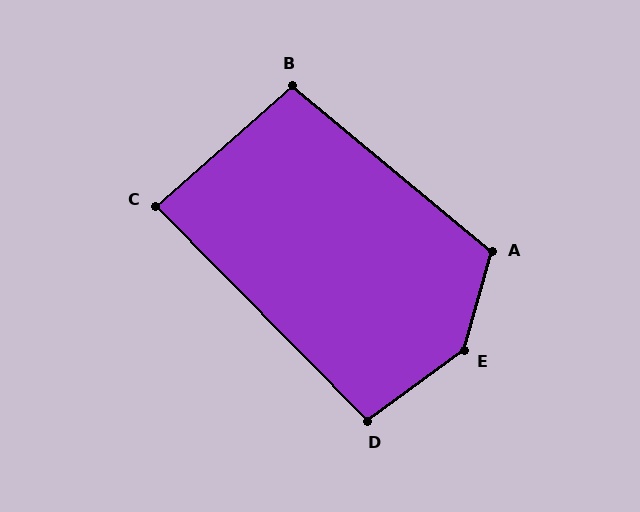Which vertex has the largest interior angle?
E, at approximately 142 degrees.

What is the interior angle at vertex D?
Approximately 98 degrees (obtuse).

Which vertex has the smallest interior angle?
C, at approximately 87 degrees.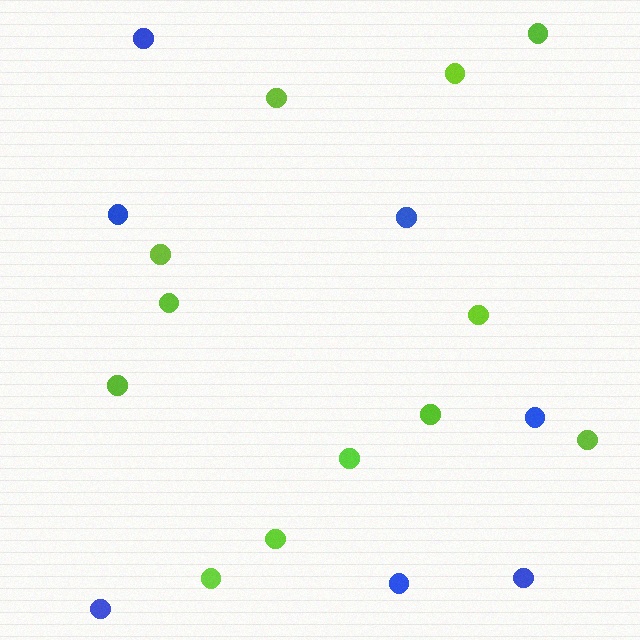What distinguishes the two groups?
There are 2 groups: one group of blue circles (7) and one group of lime circles (12).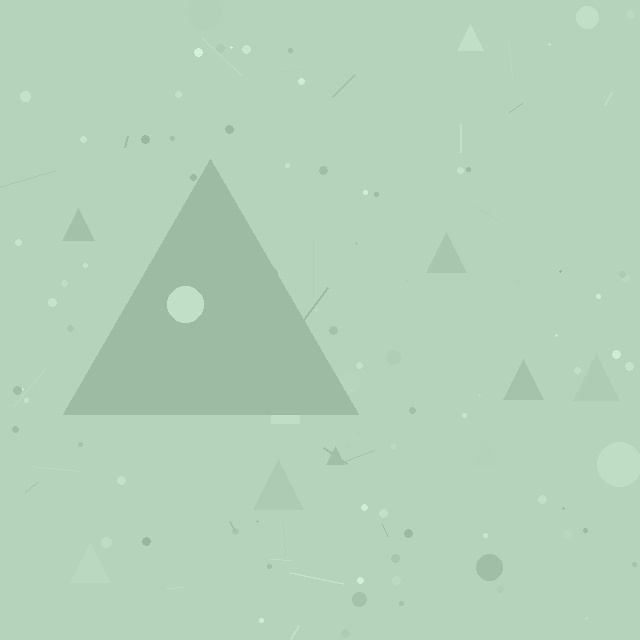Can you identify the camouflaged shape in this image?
The camouflaged shape is a triangle.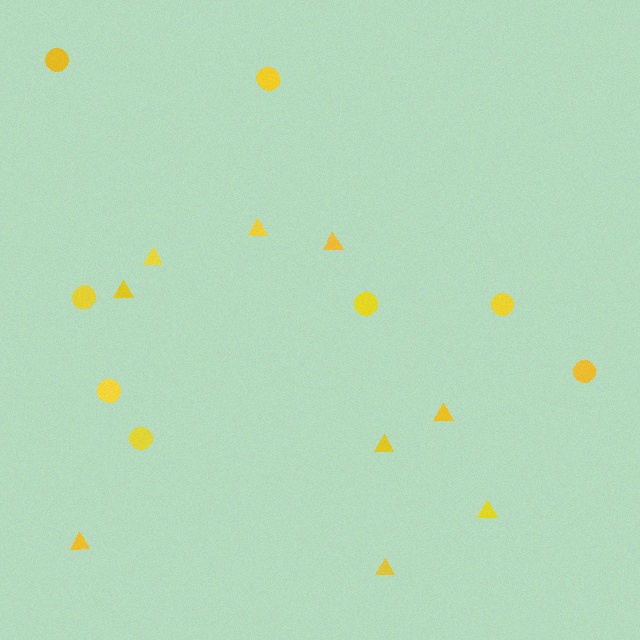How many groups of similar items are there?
There are 2 groups: one group of triangles (9) and one group of circles (8).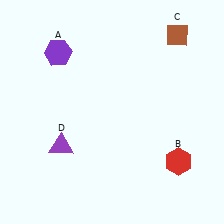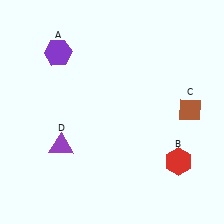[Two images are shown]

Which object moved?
The brown diamond (C) moved down.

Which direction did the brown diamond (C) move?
The brown diamond (C) moved down.